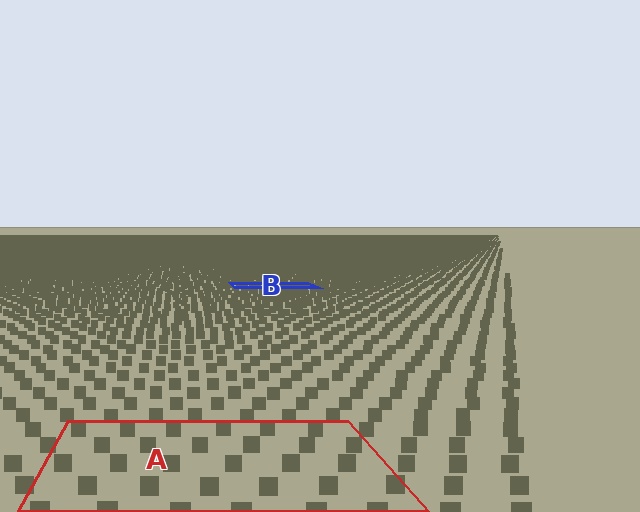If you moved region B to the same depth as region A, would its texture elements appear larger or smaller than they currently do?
They would appear larger. At a closer depth, the same texture elements are projected at a bigger on-screen size.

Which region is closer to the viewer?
Region A is closer. The texture elements there are larger and more spread out.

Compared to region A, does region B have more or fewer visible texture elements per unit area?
Region B has more texture elements per unit area — they are packed more densely because it is farther away.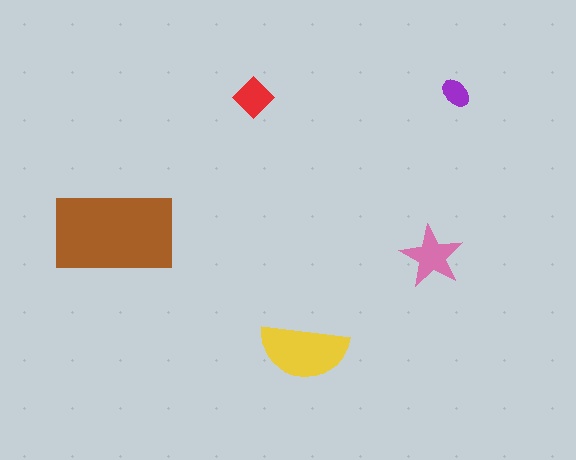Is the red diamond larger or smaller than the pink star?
Smaller.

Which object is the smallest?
The purple ellipse.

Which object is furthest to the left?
The brown rectangle is leftmost.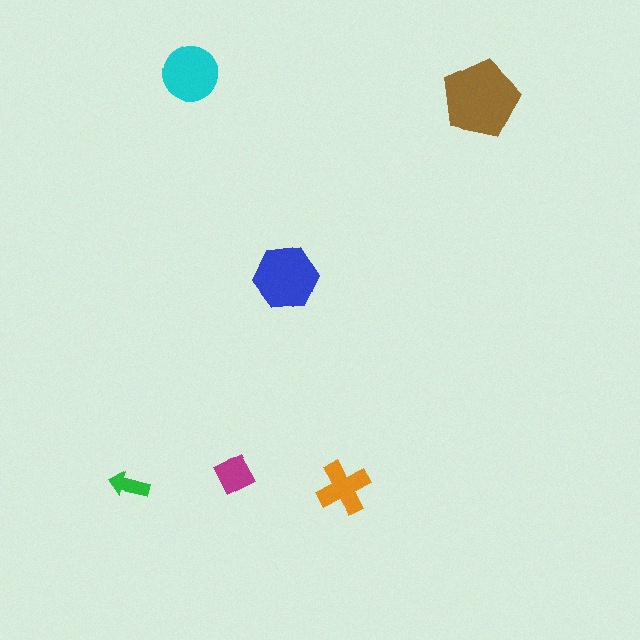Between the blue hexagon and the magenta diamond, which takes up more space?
The blue hexagon.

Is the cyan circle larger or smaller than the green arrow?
Larger.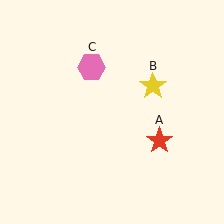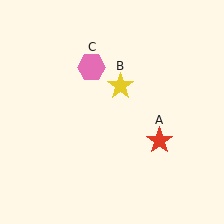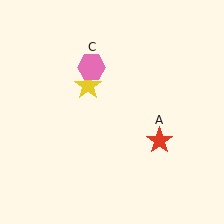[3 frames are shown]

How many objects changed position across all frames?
1 object changed position: yellow star (object B).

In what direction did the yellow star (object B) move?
The yellow star (object B) moved left.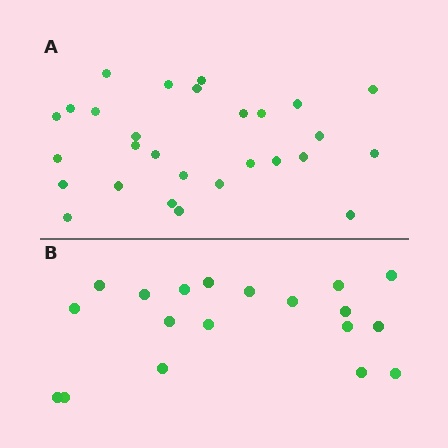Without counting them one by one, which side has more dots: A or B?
Region A (the top region) has more dots.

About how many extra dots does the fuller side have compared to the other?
Region A has roughly 8 or so more dots than region B.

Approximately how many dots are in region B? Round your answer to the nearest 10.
About 20 dots. (The exact count is 19, which rounds to 20.)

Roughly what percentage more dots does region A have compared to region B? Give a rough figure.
About 45% more.